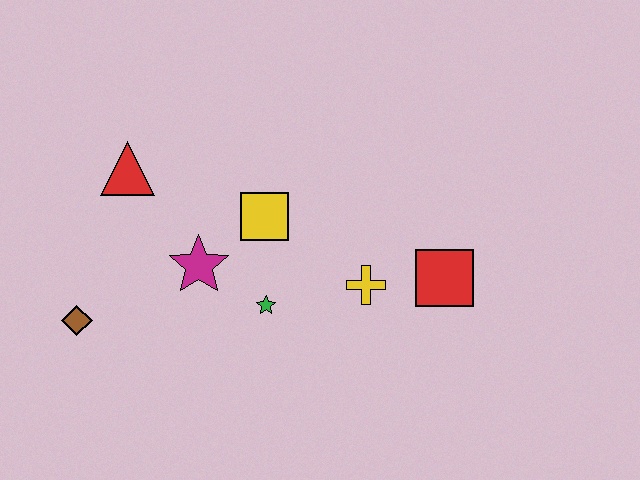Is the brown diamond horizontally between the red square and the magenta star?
No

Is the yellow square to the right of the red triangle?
Yes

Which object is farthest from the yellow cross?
The brown diamond is farthest from the yellow cross.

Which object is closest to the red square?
The yellow cross is closest to the red square.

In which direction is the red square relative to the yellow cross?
The red square is to the right of the yellow cross.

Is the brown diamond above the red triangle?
No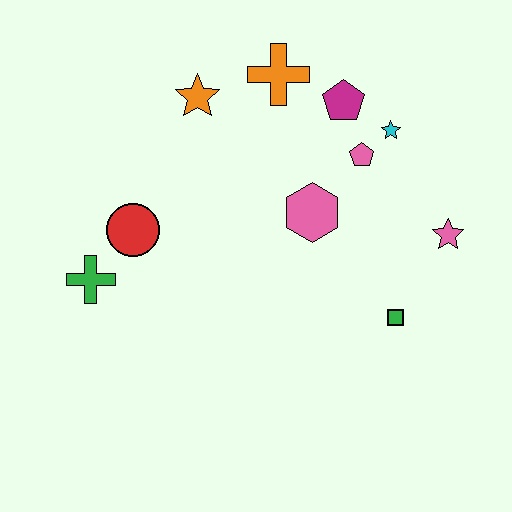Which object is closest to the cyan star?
The pink pentagon is closest to the cyan star.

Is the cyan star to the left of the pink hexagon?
No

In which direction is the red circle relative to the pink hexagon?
The red circle is to the left of the pink hexagon.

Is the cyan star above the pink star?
Yes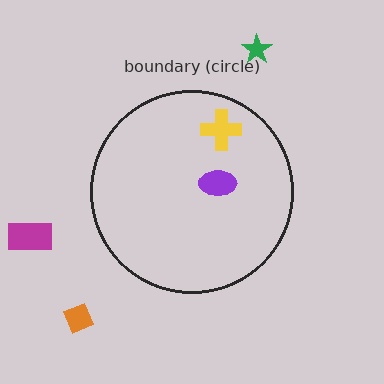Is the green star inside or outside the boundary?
Outside.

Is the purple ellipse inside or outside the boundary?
Inside.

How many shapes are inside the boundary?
2 inside, 3 outside.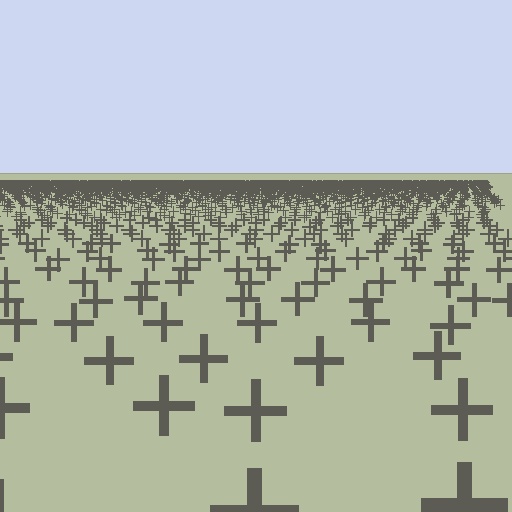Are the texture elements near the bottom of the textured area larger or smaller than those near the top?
Larger. Near the bottom, elements are closer to the viewer and appear at a bigger on-screen size.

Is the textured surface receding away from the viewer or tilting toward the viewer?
The surface is receding away from the viewer. Texture elements get smaller and denser toward the top.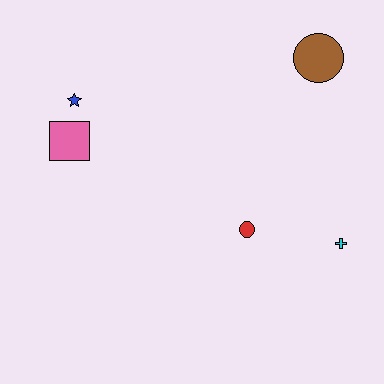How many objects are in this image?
There are 5 objects.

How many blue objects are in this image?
There is 1 blue object.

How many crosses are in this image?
There is 1 cross.